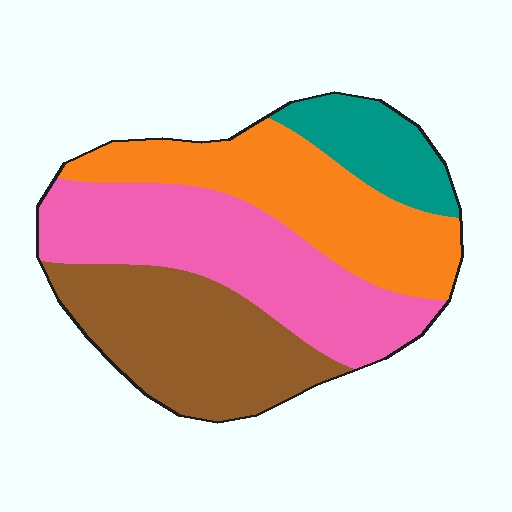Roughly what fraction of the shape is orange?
Orange covers 28% of the shape.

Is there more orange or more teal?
Orange.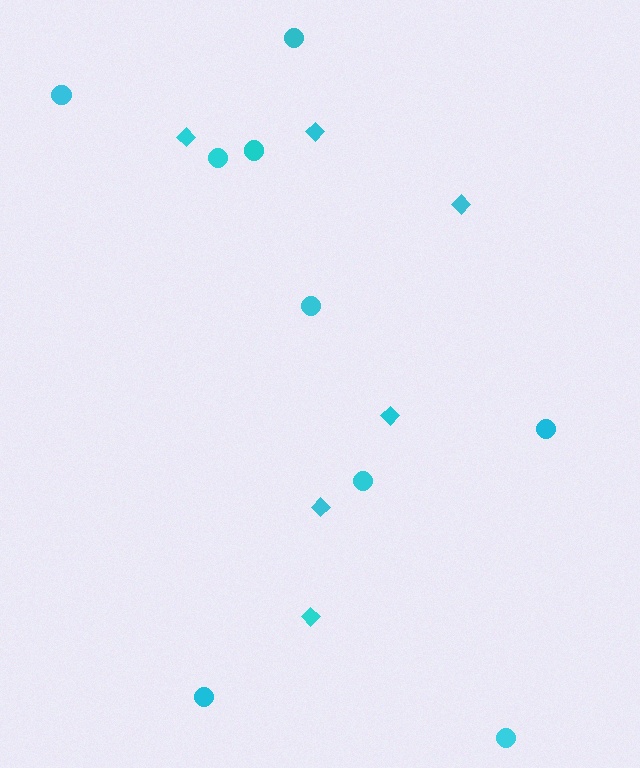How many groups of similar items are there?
There are 2 groups: one group of diamonds (6) and one group of circles (9).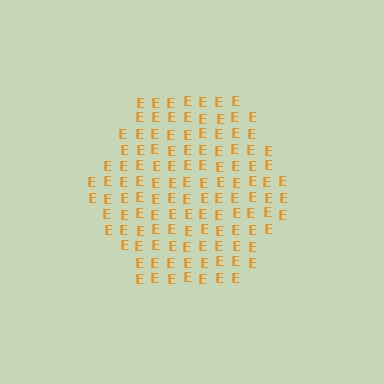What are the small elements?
The small elements are letter E's.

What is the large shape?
The large shape is a hexagon.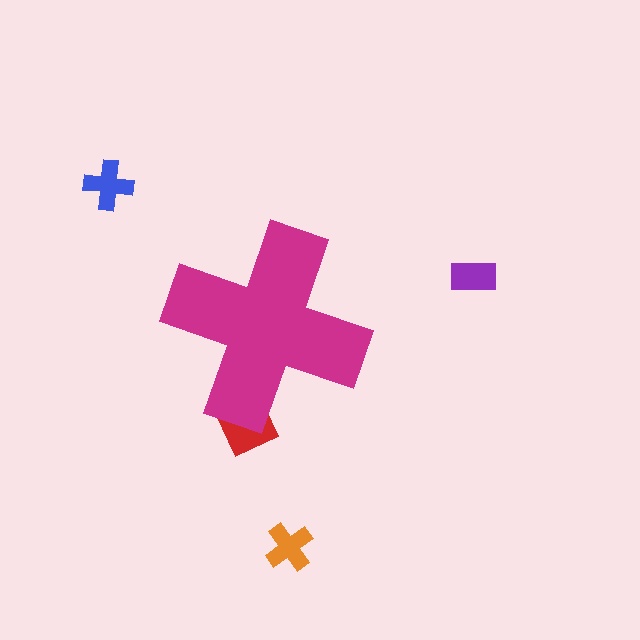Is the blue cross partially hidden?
No, the blue cross is fully visible.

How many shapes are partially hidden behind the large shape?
1 shape is partially hidden.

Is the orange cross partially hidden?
No, the orange cross is fully visible.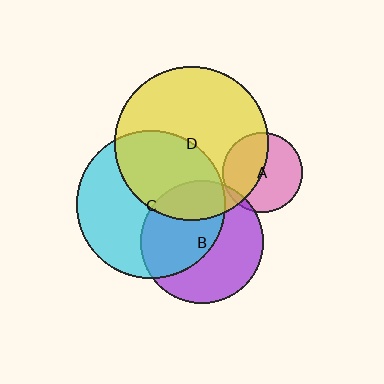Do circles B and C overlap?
Yes.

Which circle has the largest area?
Circle D (yellow).